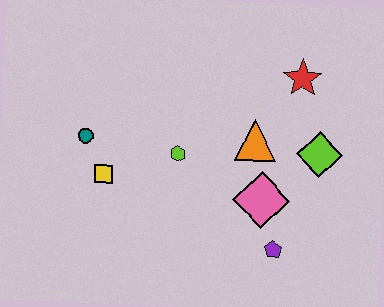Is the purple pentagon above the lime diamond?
No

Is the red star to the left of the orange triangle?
No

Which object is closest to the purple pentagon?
The pink diamond is closest to the purple pentagon.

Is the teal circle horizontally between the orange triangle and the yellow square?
No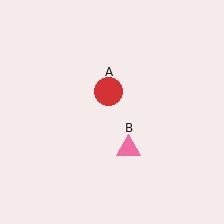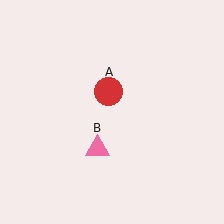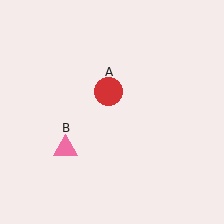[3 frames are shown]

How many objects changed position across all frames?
1 object changed position: pink triangle (object B).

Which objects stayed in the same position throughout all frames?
Red circle (object A) remained stationary.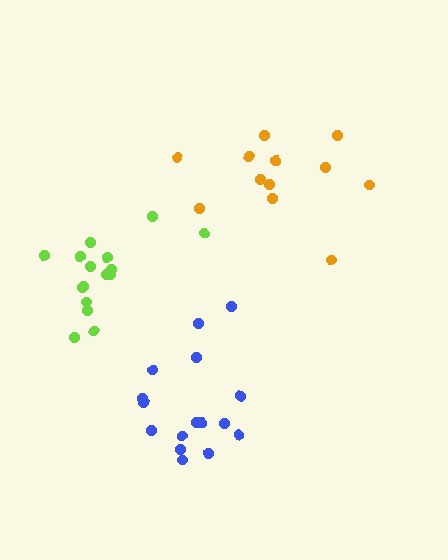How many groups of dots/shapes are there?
There are 3 groups.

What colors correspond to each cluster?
The clusters are colored: lime, blue, orange.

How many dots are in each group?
Group 1: 16 dots, Group 2: 16 dots, Group 3: 12 dots (44 total).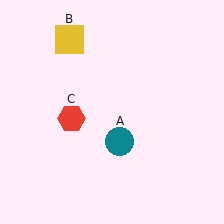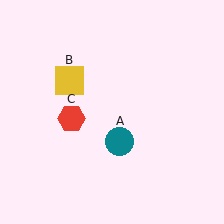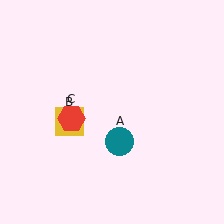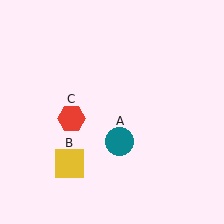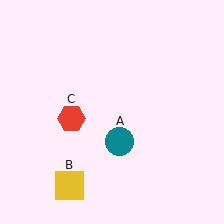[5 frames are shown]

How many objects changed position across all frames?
1 object changed position: yellow square (object B).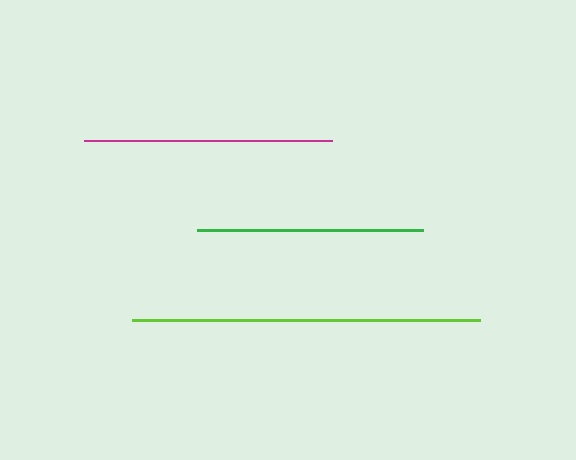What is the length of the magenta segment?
The magenta segment is approximately 247 pixels long.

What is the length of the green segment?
The green segment is approximately 225 pixels long.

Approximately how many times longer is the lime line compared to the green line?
The lime line is approximately 1.5 times the length of the green line.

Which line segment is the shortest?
The green line is the shortest at approximately 225 pixels.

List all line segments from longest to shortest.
From longest to shortest: lime, magenta, green.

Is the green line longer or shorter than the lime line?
The lime line is longer than the green line.